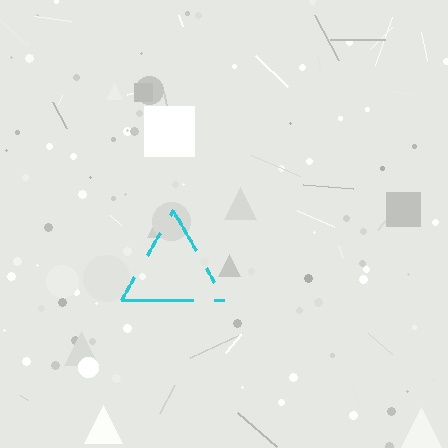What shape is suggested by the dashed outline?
The dashed outline suggests a triangle.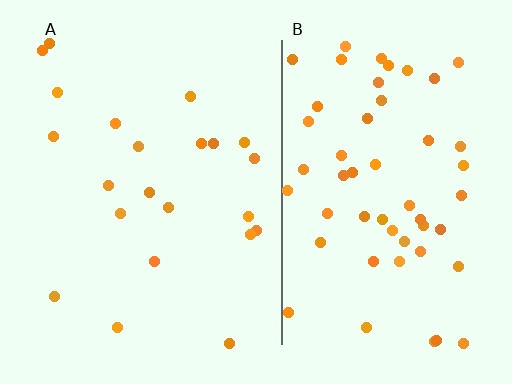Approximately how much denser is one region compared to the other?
Approximately 2.4× — region B over region A.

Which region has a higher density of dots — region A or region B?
B (the right).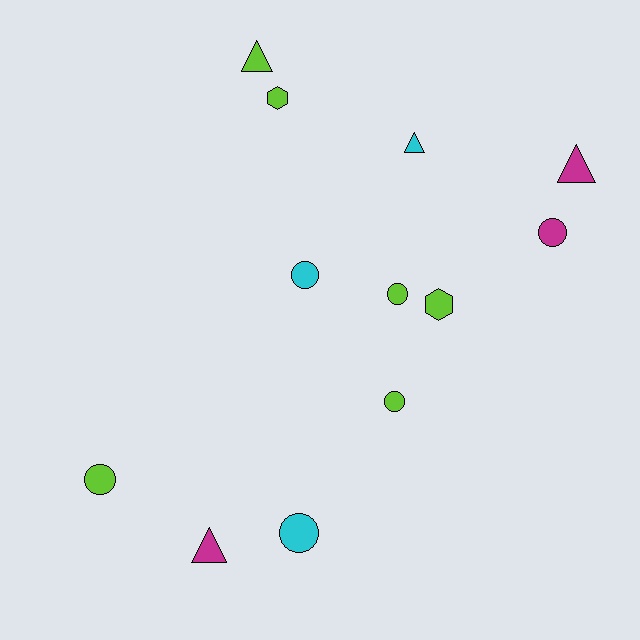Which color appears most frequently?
Lime, with 6 objects.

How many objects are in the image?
There are 12 objects.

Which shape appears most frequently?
Circle, with 6 objects.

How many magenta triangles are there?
There are 2 magenta triangles.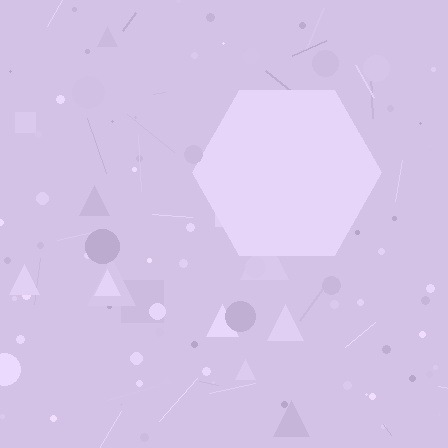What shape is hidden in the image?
A hexagon is hidden in the image.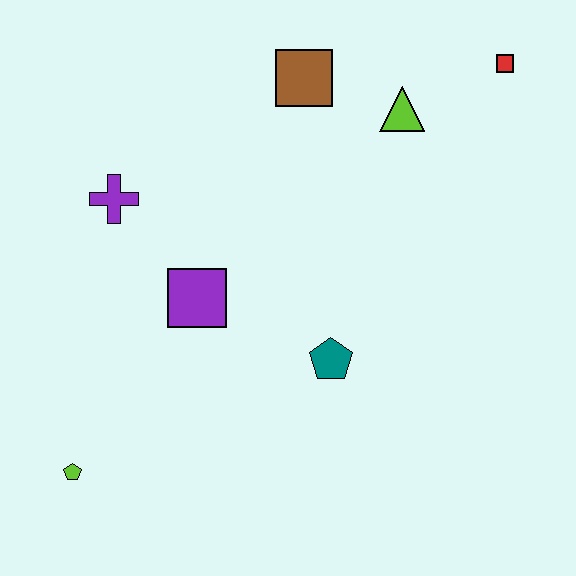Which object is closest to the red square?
The lime triangle is closest to the red square.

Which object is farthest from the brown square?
The lime pentagon is farthest from the brown square.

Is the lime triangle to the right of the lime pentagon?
Yes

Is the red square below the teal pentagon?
No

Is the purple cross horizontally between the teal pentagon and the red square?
No